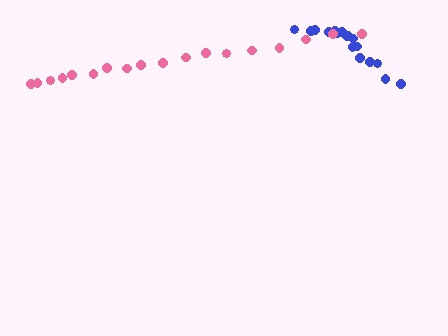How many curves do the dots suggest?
There are 2 distinct paths.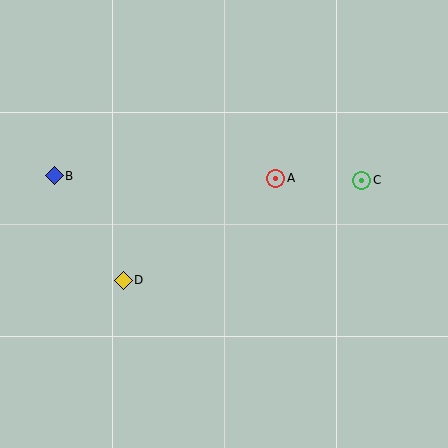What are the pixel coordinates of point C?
Point C is at (362, 180).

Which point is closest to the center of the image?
Point A at (276, 178) is closest to the center.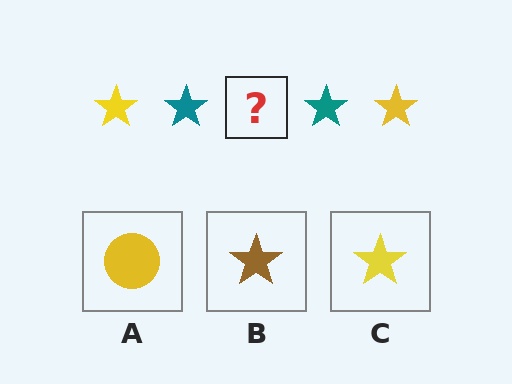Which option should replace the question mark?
Option C.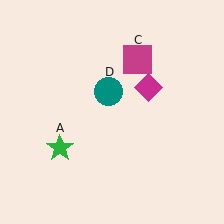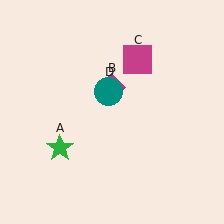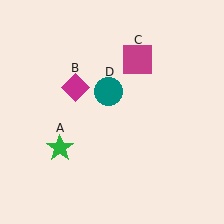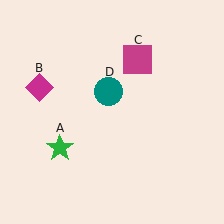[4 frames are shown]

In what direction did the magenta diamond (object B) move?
The magenta diamond (object B) moved left.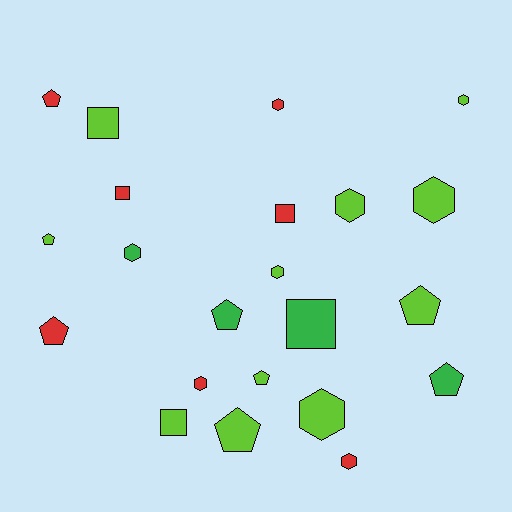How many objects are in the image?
There are 22 objects.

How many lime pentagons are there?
There are 4 lime pentagons.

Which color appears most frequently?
Lime, with 11 objects.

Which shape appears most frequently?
Hexagon, with 9 objects.